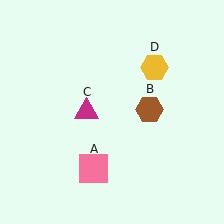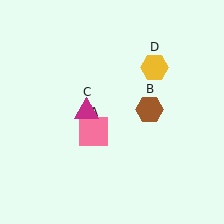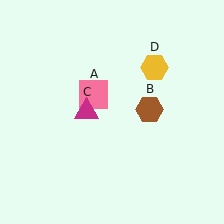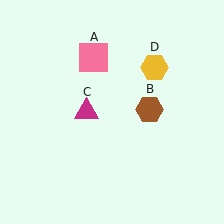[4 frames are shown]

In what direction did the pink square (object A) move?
The pink square (object A) moved up.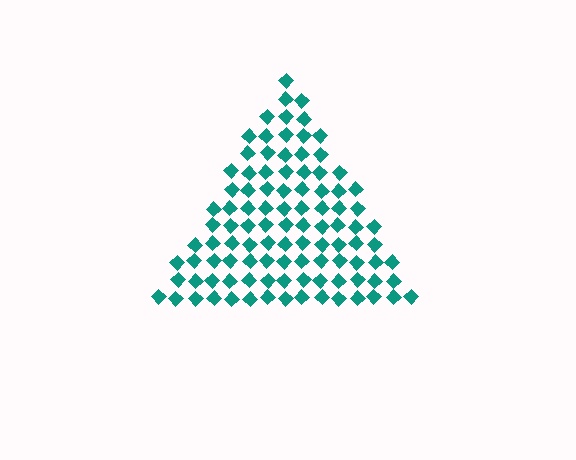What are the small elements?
The small elements are diamonds.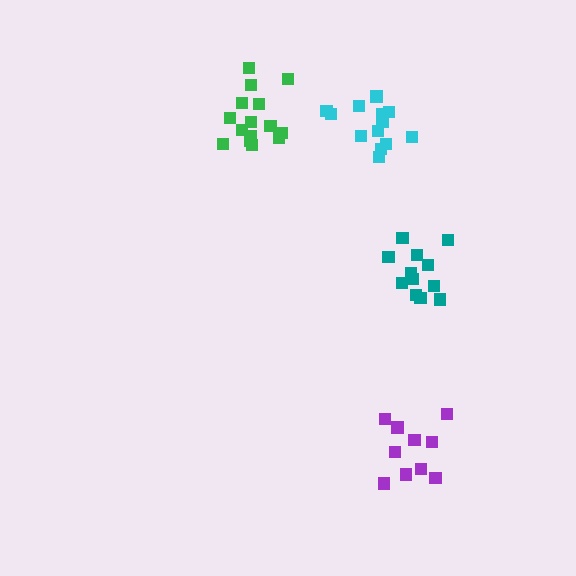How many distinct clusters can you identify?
There are 4 distinct clusters.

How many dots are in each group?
Group 1: 13 dots, Group 2: 15 dots, Group 3: 10 dots, Group 4: 12 dots (50 total).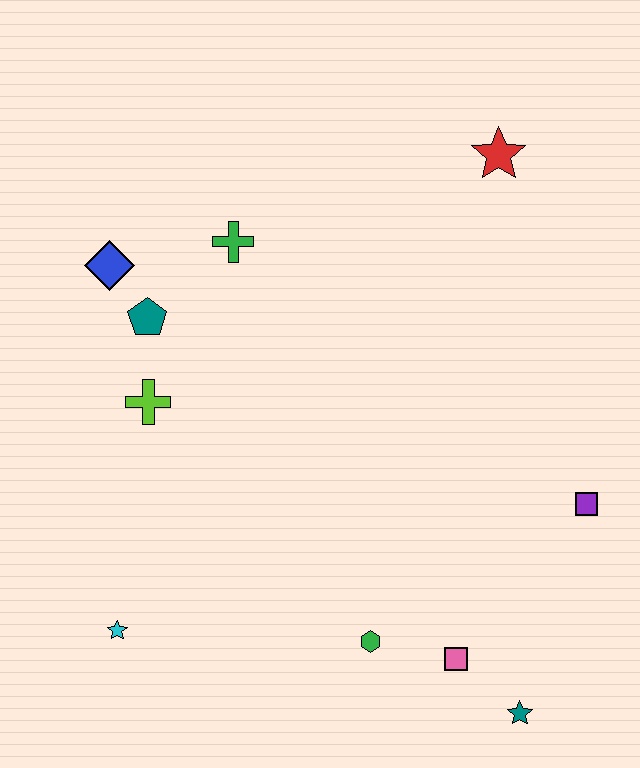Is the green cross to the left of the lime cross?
No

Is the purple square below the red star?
Yes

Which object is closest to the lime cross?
The teal pentagon is closest to the lime cross.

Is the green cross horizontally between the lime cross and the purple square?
Yes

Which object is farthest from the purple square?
The blue diamond is farthest from the purple square.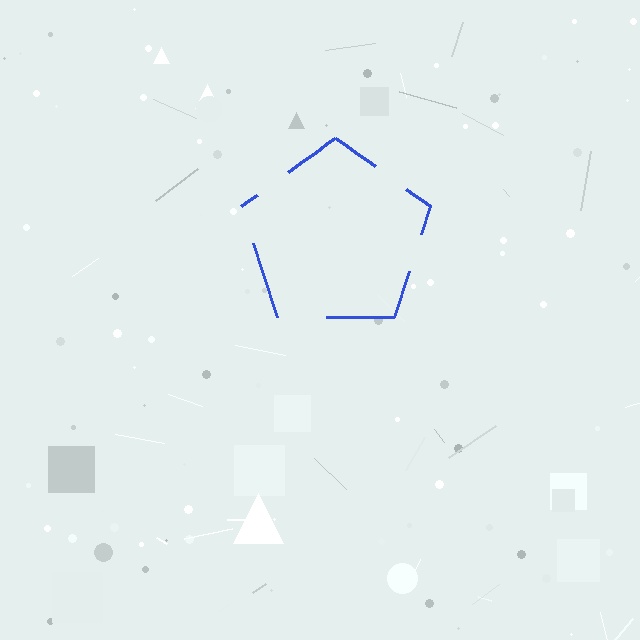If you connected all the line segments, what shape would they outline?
They would outline a pentagon.